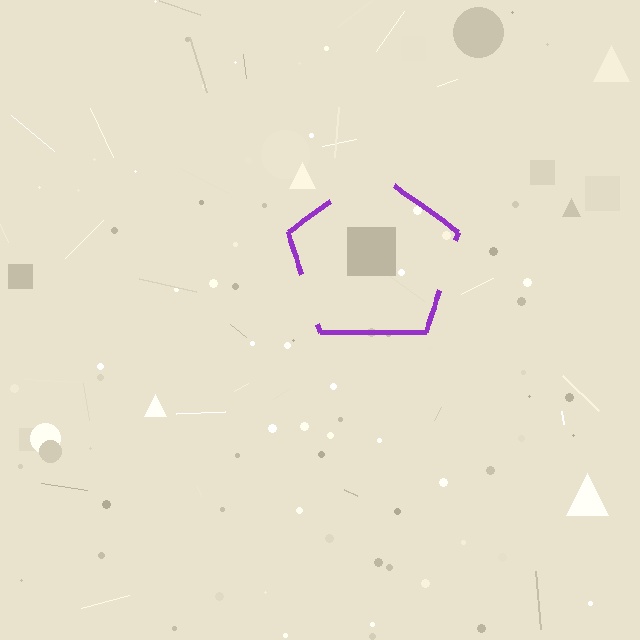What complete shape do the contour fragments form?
The contour fragments form a pentagon.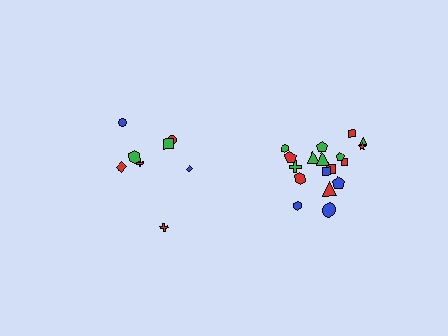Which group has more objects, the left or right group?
The right group.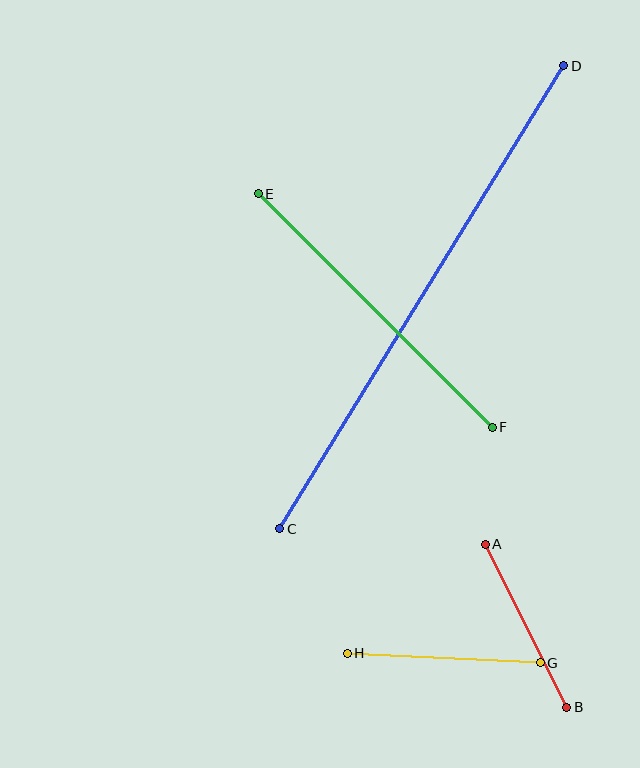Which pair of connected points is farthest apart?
Points C and D are farthest apart.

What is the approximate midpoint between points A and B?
The midpoint is at approximately (526, 626) pixels.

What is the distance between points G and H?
The distance is approximately 193 pixels.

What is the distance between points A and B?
The distance is approximately 182 pixels.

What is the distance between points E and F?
The distance is approximately 331 pixels.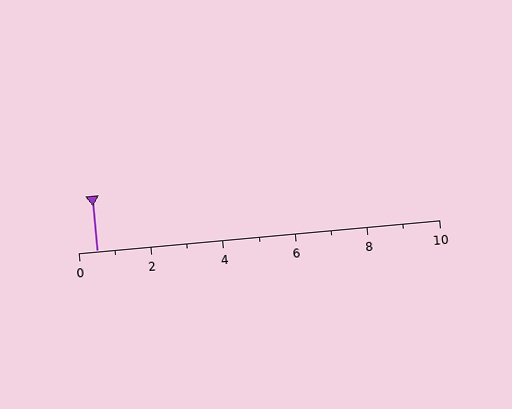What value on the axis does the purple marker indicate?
The marker indicates approximately 0.5.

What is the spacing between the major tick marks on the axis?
The major ticks are spaced 2 apart.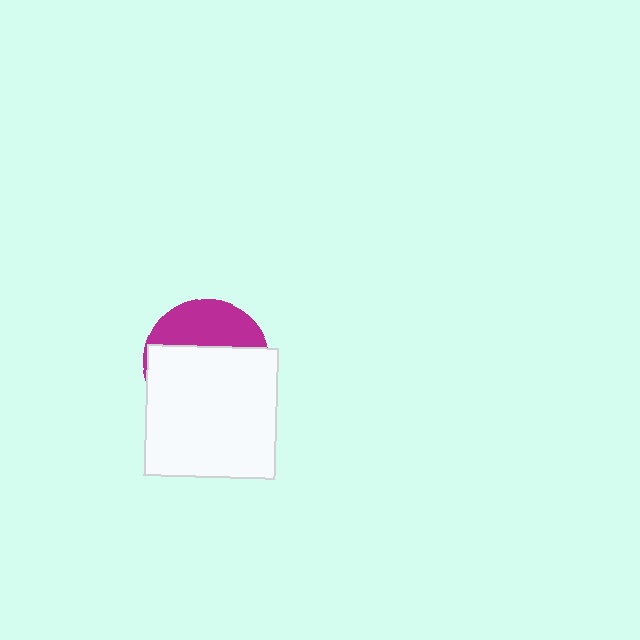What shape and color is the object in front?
The object in front is a white square.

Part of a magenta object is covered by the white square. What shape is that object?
It is a circle.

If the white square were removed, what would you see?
You would see the complete magenta circle.